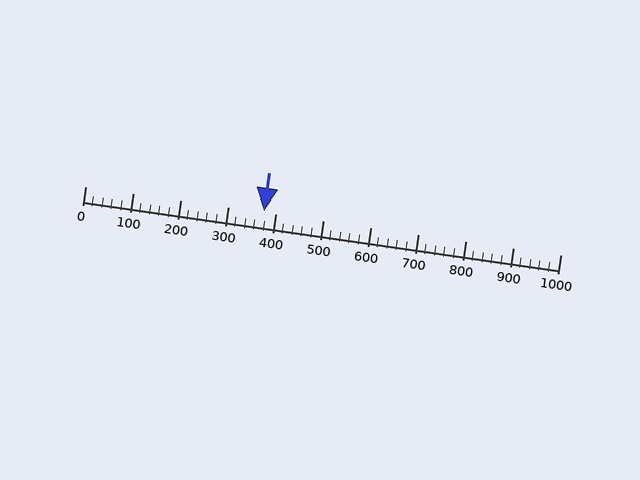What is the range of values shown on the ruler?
The ruler shows values from 0 to 1000.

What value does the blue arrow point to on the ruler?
The blue arrow points to approximately 376.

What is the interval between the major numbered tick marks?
The major tick marks are spaced 100 units apart.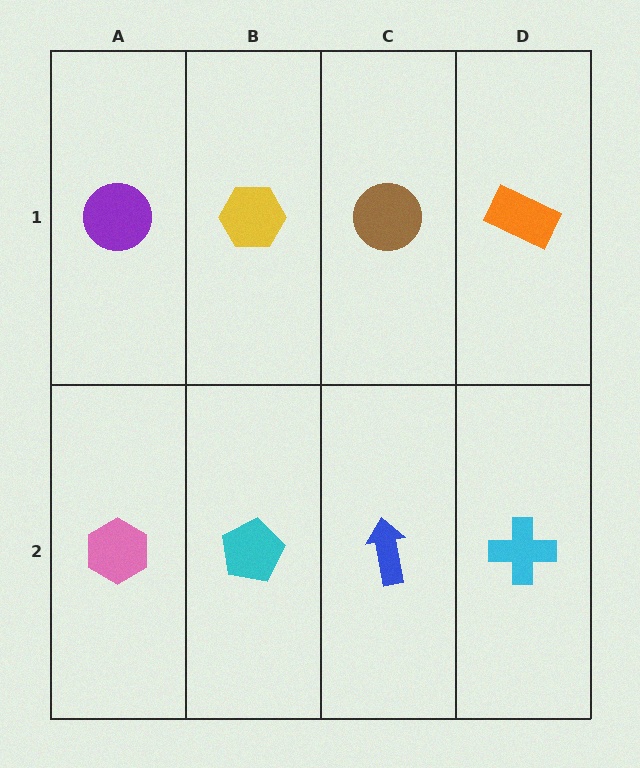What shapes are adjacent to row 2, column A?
A purple circle (row 1, column A), a cyan pentagon (row 2, column B).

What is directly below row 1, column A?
A pink hexagon.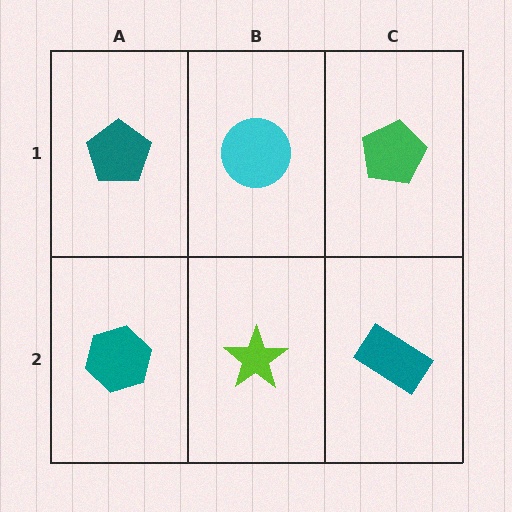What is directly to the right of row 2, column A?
A lime star.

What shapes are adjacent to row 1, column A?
A teal hexagon (row 2, column A), a cyan circle (row 1, column B).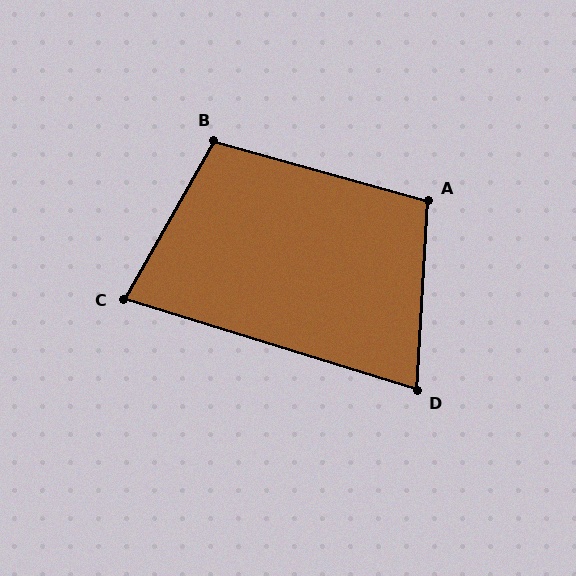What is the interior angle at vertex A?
Approximately 102 degrees (obtuse).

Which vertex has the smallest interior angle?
D, at approximately 76 degrees.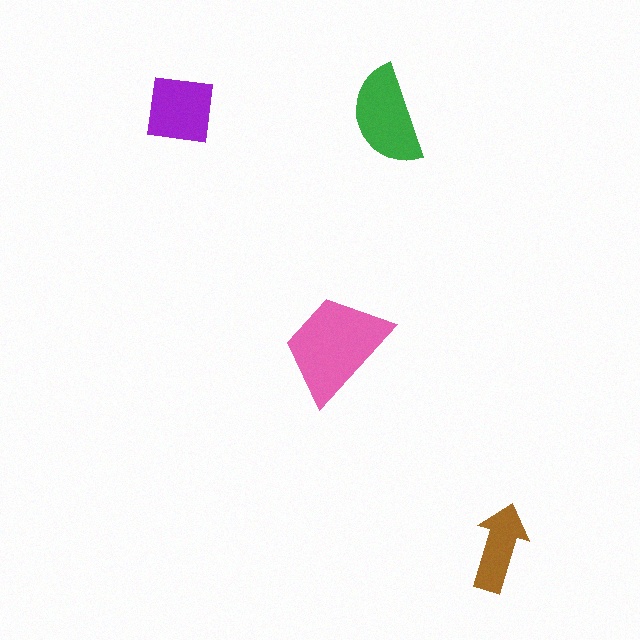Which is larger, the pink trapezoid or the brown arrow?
The pink trapezoid.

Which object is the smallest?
The brown arrow.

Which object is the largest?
The pink trapezoid.